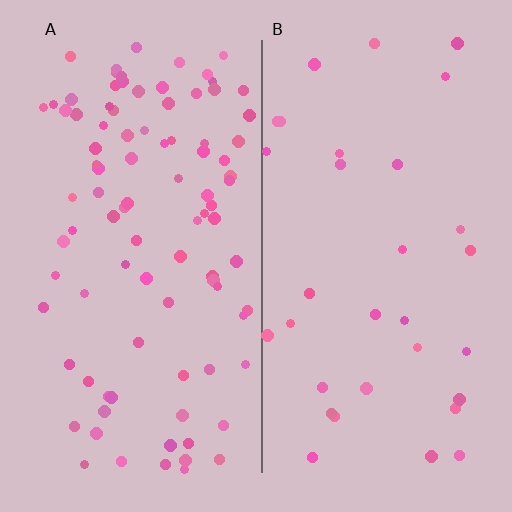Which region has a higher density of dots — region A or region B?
A (the left).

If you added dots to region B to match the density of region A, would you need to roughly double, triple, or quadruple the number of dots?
Approximately triple.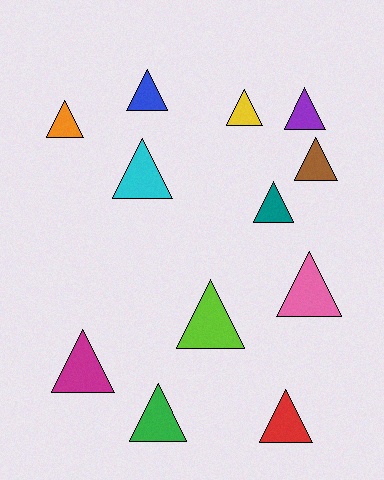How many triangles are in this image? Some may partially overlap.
There are 12 triangles.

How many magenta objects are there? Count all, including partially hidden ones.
There is 1 magenta object.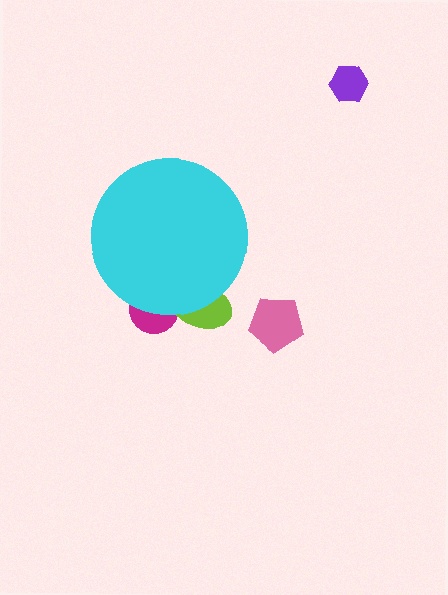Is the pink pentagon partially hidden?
No, the pink pentagon is fully visible.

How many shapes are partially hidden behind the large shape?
2 shapes are partially hidden.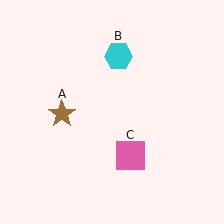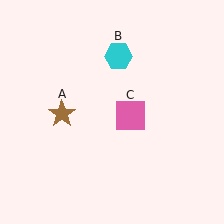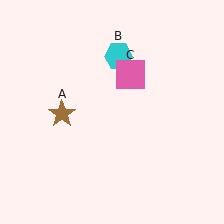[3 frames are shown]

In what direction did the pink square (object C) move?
The pink square (object C) moved up.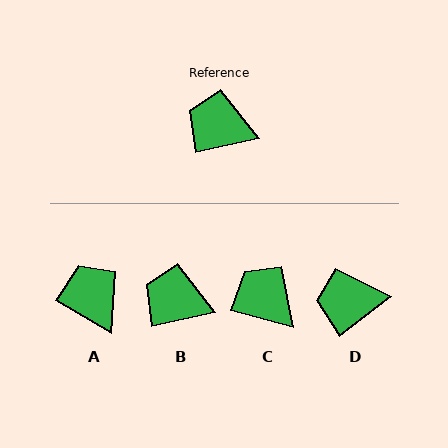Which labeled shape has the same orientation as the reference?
B.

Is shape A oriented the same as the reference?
No, it is off by about 42 degrees.